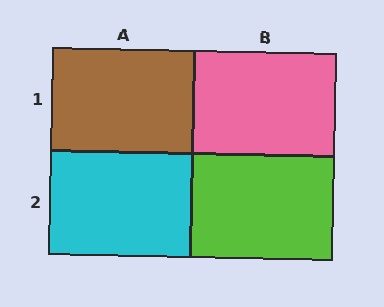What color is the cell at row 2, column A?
Cyan.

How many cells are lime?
1 cell is lime.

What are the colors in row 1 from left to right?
Brown, pink.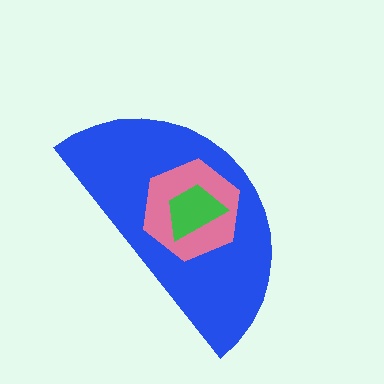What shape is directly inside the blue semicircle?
The pink hexagon.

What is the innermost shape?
The green trapezoid.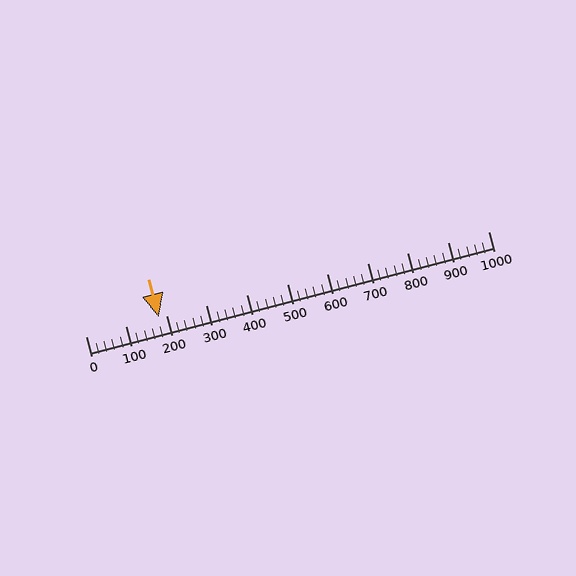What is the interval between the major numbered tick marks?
The major tick marks are spaced 100 units apart.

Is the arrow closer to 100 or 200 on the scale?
The arrow is closer to 200.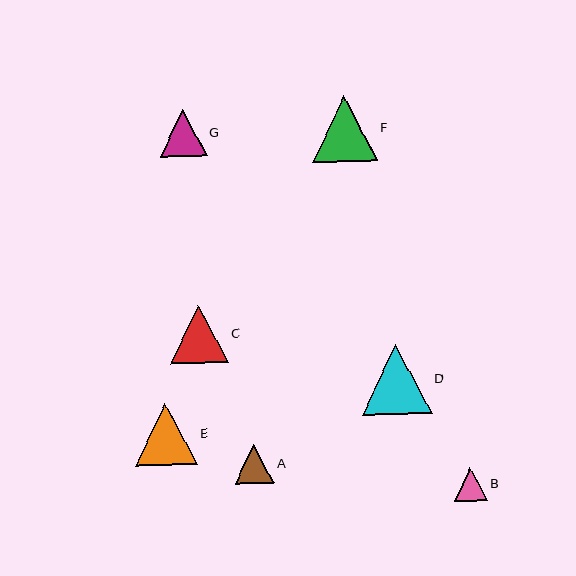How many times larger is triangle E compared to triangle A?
Triangle E is approximately 1.6 times the size of triangle A.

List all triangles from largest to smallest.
From largest to smallest: D, F, E, C, G, A, B.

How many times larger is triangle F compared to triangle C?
Triangle F is approximately 1.1 times the size of triangle C.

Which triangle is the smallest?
Triangle B is the smallest with a size of approximately 33 pixels.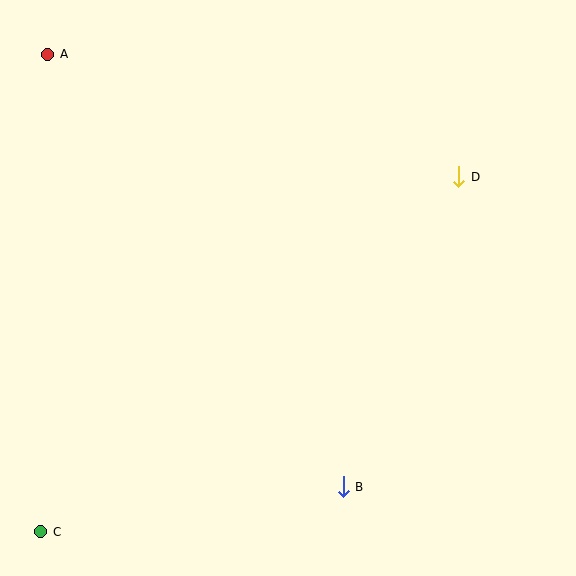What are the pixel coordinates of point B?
Point B is at (343, 487).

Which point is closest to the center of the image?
Point D at (459, 177) is closest to the center.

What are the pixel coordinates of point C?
Point C is at (41, 532).